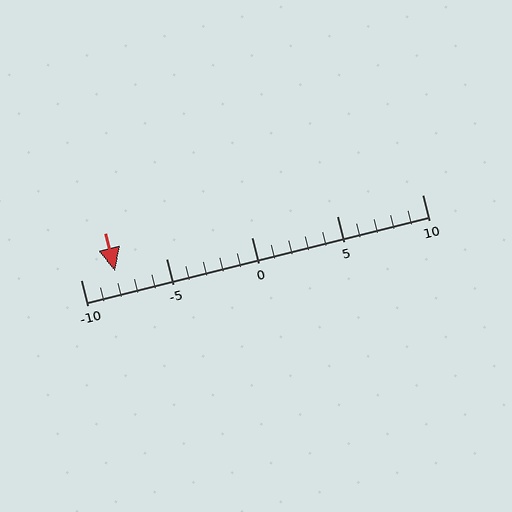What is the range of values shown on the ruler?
The ruler shows values from -10 to 10.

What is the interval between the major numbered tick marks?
The major tick marks are spaced 5 units apart.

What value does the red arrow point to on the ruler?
The red arrow points to approximately -8.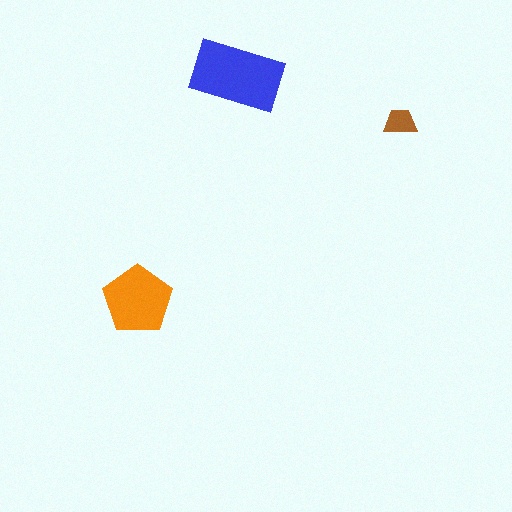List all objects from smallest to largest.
The brown trapezoid, the orange pentagon, the blue rectangle.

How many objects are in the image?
There are 3 objects in the image.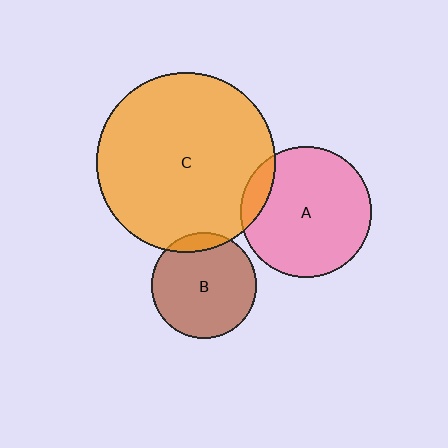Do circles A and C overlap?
Yes.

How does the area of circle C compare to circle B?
Approximately 2.9 times.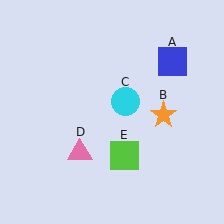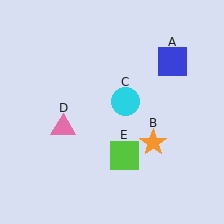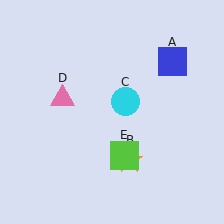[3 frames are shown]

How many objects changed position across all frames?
2 objects changed position: orange star (object B), pink triangle (object D).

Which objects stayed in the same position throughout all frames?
Blue square (object A) and cyan circle (object C) and lime square (object E) remained stationary.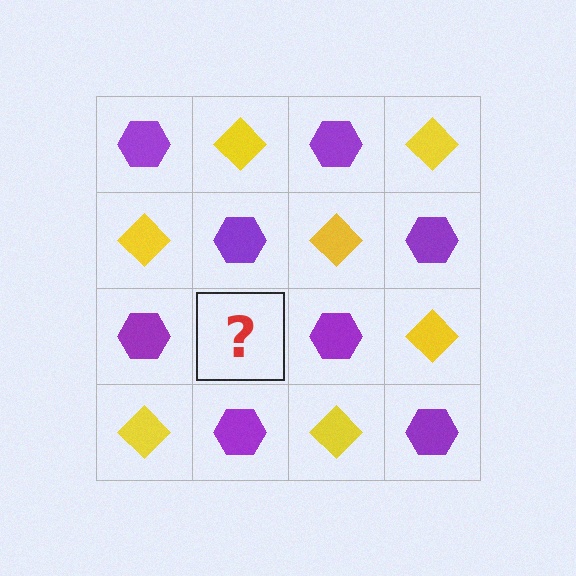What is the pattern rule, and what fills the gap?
The rule is that it alternates purple hexagon and yellow diamond in a checkerboard pattern. The gap should be filled with a yellow diamond.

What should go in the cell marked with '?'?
The missing cell should contain a yellow diamond.